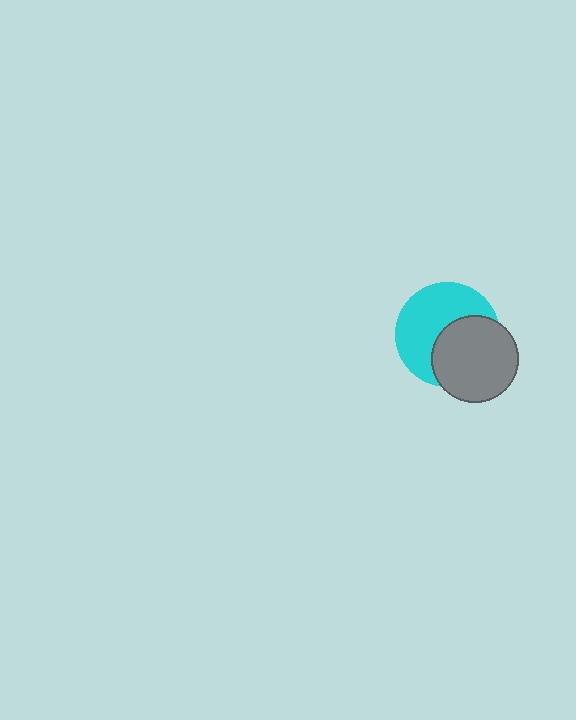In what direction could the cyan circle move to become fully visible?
The cyan circle could move toward the upper-left. That would shift it out from behind the gray circle entirely.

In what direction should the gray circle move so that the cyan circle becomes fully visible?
The gray circle should move toward the lower-right. That is the shortest direction to clear the overlap and leave the cyan circle fully visible.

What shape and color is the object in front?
The object in front is a gray circle.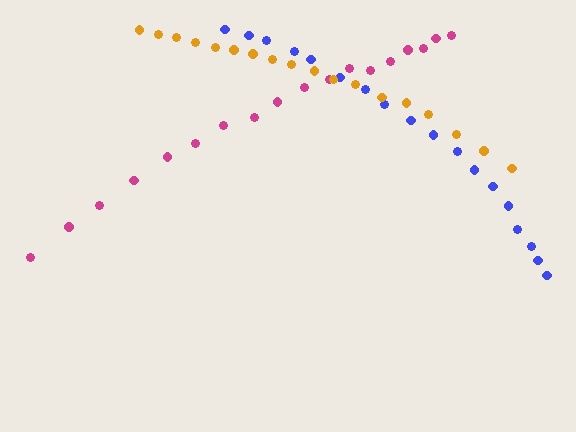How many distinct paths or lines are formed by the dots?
There are 3 distinct paths.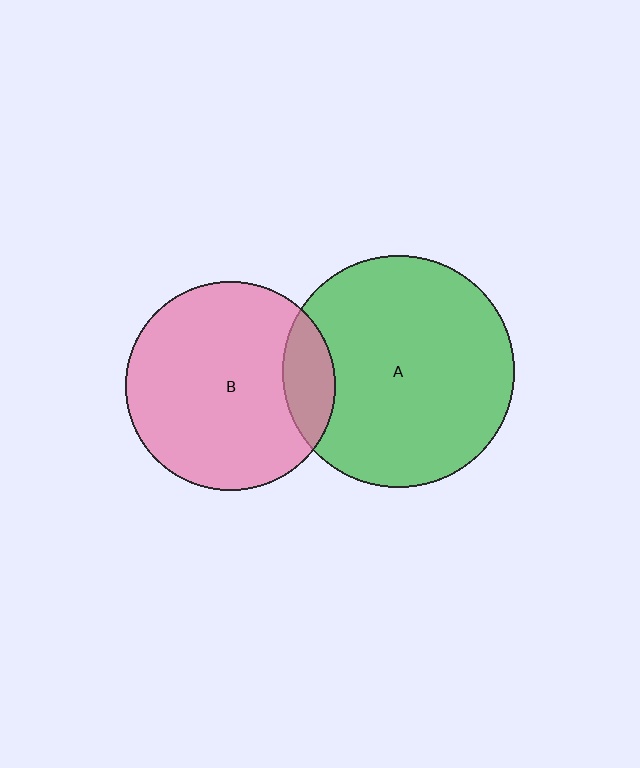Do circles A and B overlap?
Yes.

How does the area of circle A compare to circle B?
Approximately 1.2 times.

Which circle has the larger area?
Circle A (green).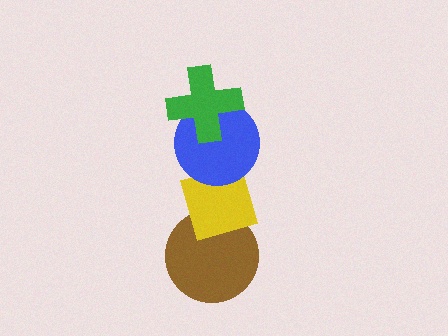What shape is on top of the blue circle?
The green cross is on top of the blue circle.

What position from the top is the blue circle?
The blue circle is 2nd from the top.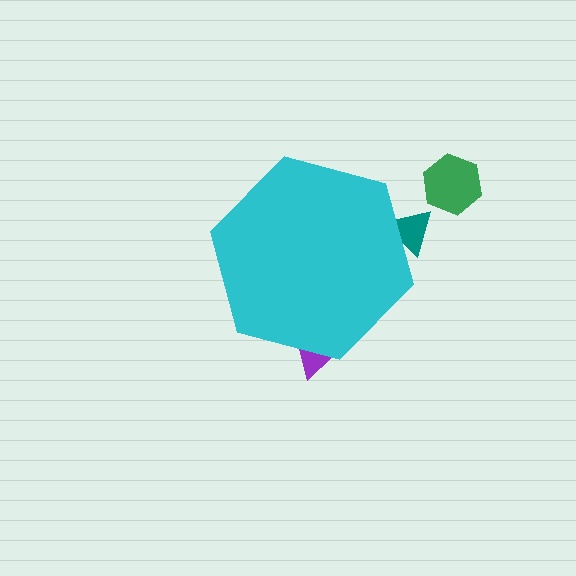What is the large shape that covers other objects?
A cyan hexagon.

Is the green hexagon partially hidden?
No, the green hexagon is fully visible.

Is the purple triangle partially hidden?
Yes, the purple triangle is partially hidden behind the cyan hexagon.